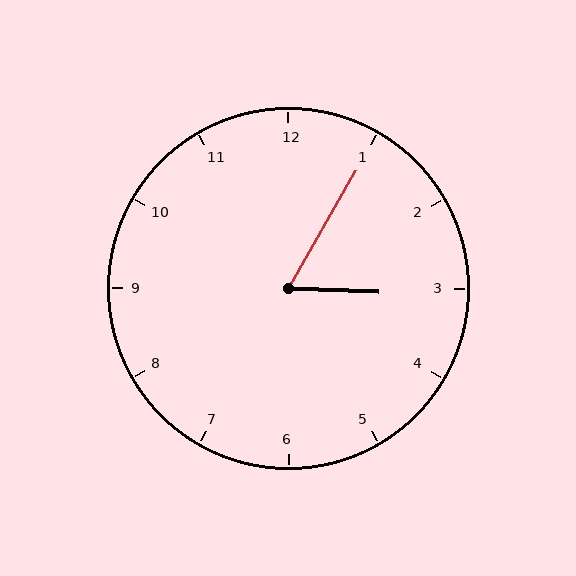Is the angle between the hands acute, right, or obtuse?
It is acute.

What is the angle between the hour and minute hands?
Approximately 62 degrees.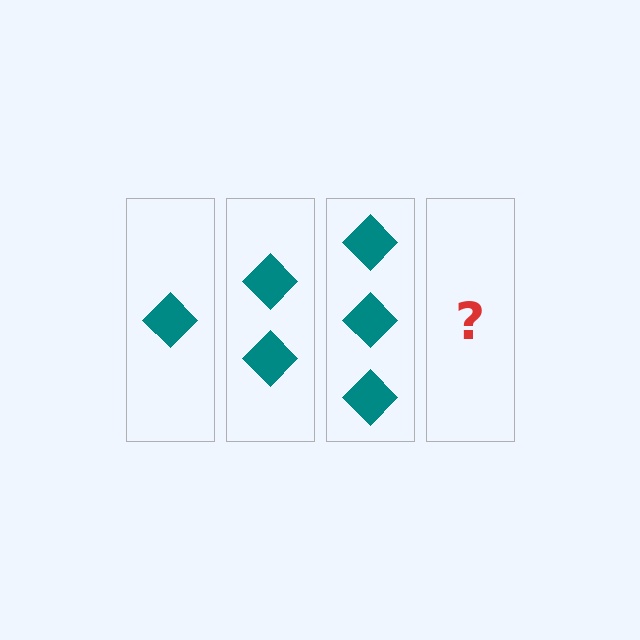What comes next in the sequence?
The next element should be 4 diamonds.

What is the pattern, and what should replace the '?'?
The pattern is that each step adds one more diamond. The '?' should be 4 diamonds.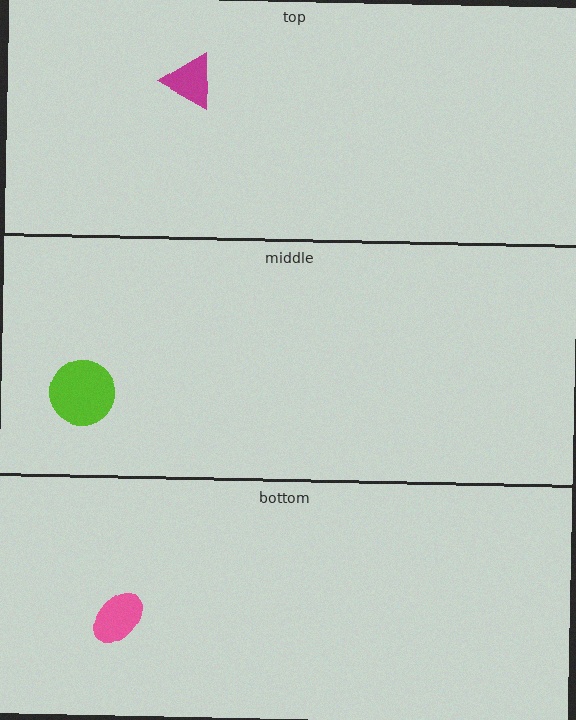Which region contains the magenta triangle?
The top region.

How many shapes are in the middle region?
1.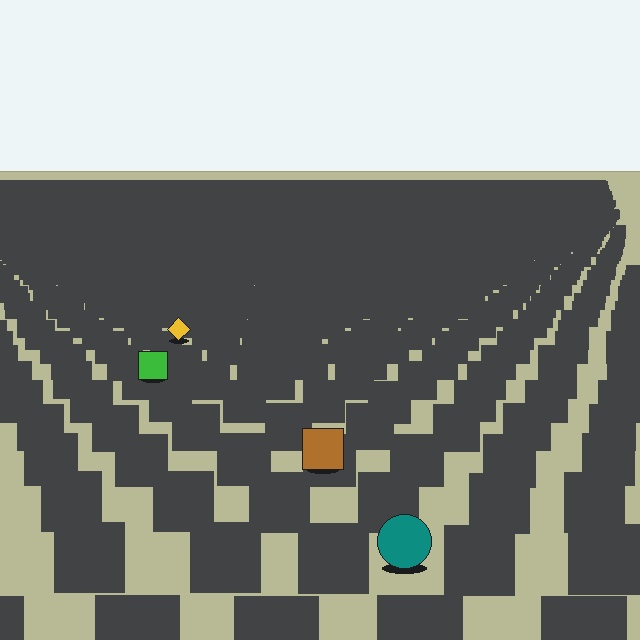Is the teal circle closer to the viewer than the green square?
Yes. The teal circle is closer — you can tell from the texture gradient: the ground texture is coarser near it.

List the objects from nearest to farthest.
From nearest to farthest: the teal circle, the brown square, the green square, the yellow diamond.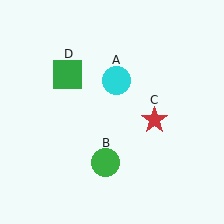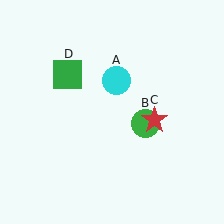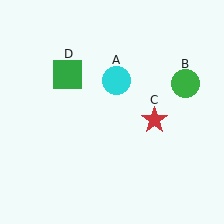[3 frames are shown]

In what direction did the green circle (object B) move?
The green circle (object B) moved up and to the right.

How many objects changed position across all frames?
1 object changed position: green circle (object B).